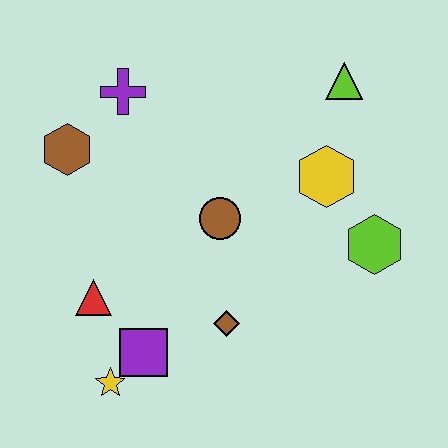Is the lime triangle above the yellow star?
Yes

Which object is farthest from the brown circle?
The yellow star is farthest from the brown circle.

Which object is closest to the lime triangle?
The yellow hexagon is closest to the lime triangle.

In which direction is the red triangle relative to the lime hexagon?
The red triangle is to the left of the lime hexagon.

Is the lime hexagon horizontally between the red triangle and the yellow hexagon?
No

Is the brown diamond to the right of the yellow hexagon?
No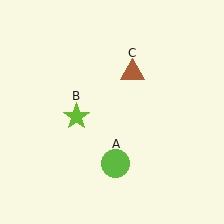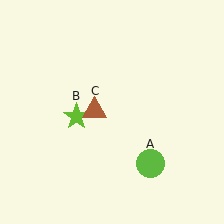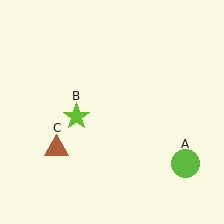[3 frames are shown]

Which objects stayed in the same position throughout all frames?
Lime star (object B) remained stationary.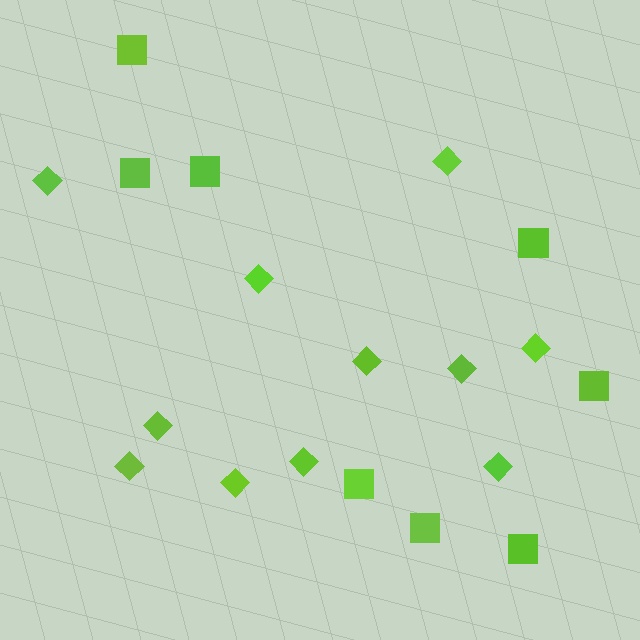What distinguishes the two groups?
There are 2 groups: one group of diamonds (11) and one group of squares (8).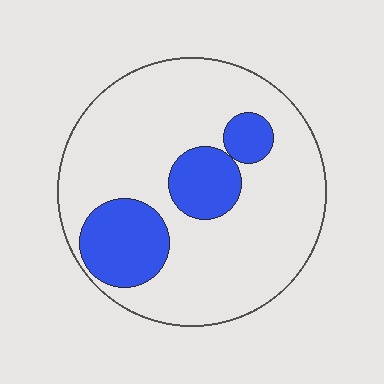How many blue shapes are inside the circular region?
3.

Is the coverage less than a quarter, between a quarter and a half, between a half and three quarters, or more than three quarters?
Less than a quarter.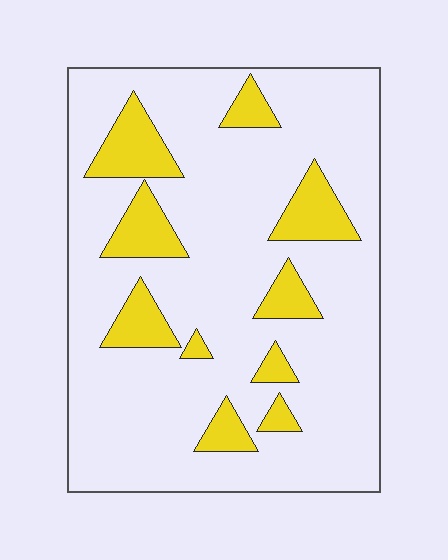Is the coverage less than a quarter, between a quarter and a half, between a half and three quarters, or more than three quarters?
Less than a quarter.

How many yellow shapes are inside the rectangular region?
10.